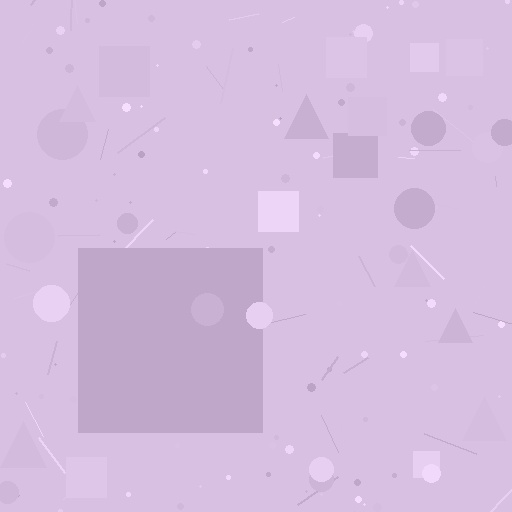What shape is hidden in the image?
A square is hidden in the image.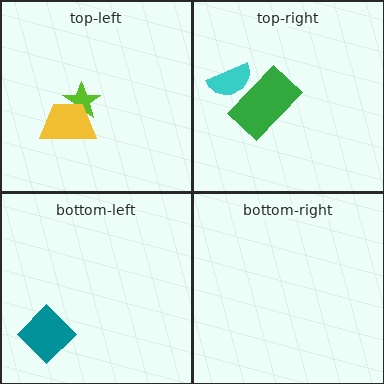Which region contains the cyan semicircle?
The top-right region.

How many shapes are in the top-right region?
2.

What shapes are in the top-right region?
The green rectangle, the cyan semicircle.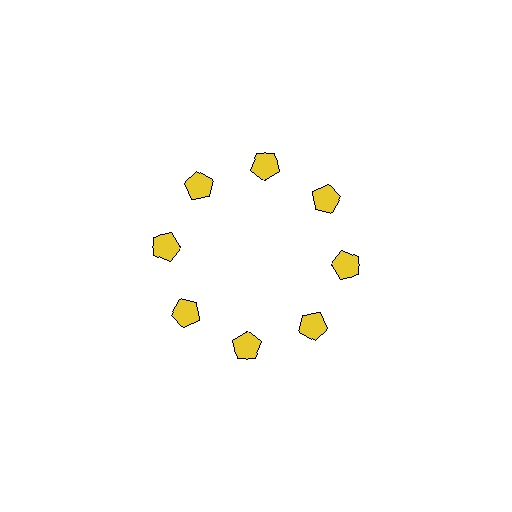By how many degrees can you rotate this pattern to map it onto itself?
The pattern maps onto itself every 45 degrees of rotation.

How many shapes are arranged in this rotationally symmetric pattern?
There are 8 shapes, arranged in 8 groups of 1.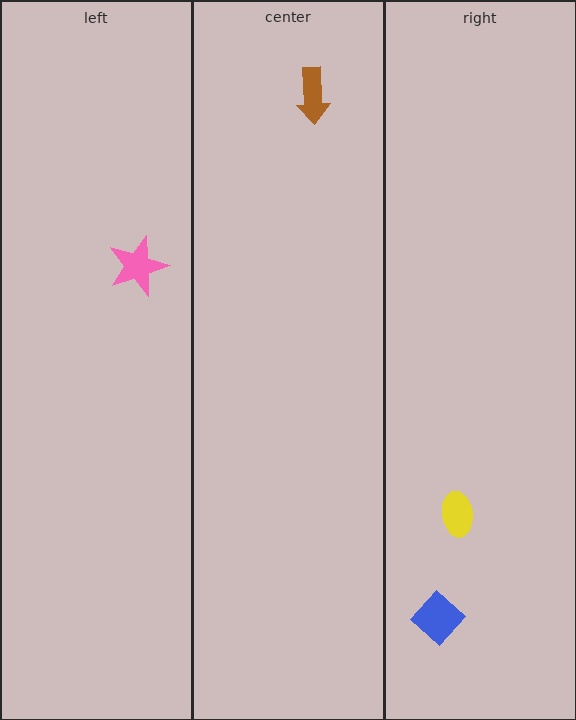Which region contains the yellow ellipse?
The right region.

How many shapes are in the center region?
1.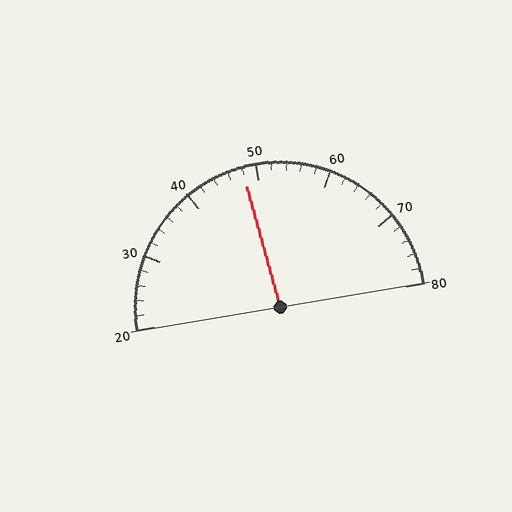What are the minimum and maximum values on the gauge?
The gauge ranges from 20 to 80.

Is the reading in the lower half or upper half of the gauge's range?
The reading is in the lower half of the range (20 to 80).